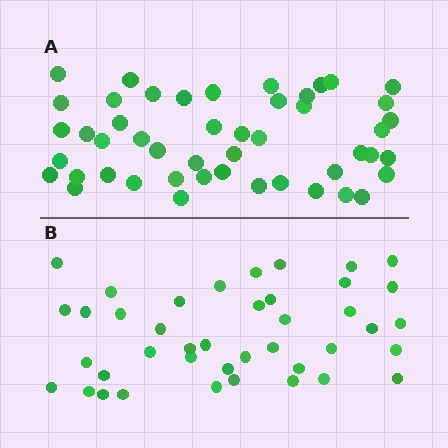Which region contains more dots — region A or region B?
Region A (the top region) has more dots.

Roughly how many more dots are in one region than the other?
Region A has roughly 8 or so more dots than region B.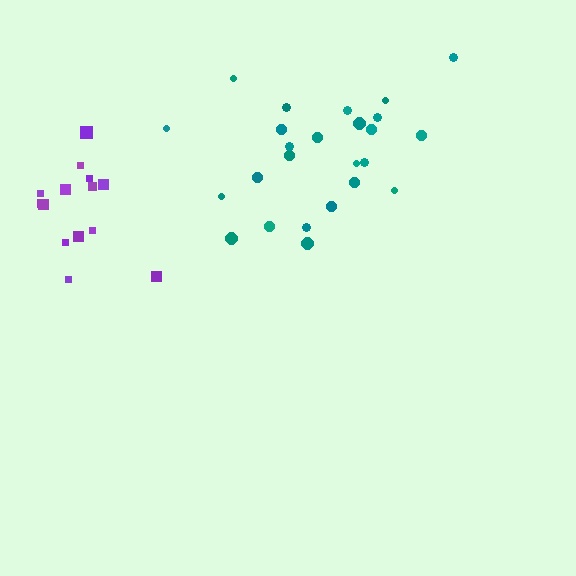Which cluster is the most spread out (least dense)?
Teal.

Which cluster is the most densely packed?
Purple.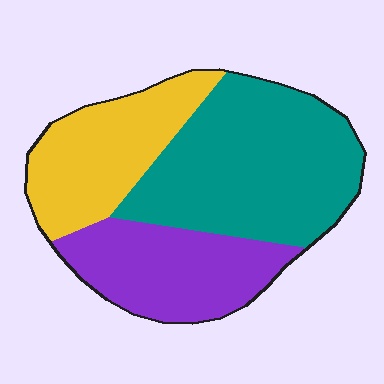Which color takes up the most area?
Teal, at roughly 45%.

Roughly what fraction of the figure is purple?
Purple takes up about one quarter (1/4) of the figure.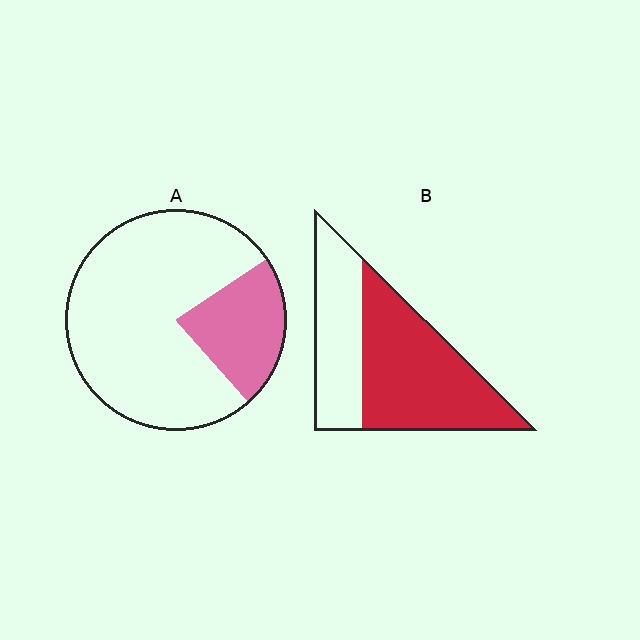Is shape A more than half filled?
No.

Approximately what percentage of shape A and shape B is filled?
A is approximately 25% and B is approximately 60%.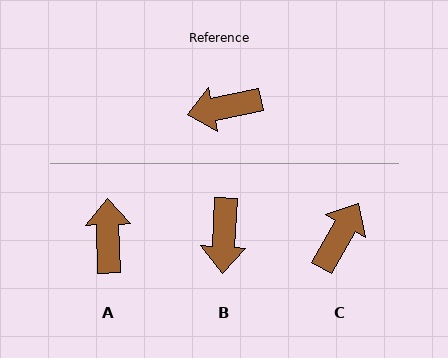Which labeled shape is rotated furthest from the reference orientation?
C, about 131 degrees away.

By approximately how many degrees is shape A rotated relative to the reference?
Approximately 100 degrees clockwise.